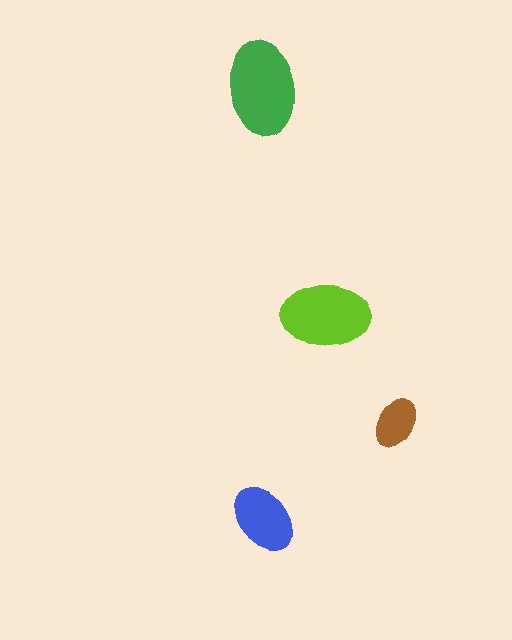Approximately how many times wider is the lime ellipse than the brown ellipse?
About 2 times wider.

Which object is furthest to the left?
The green ellipse is leftmost.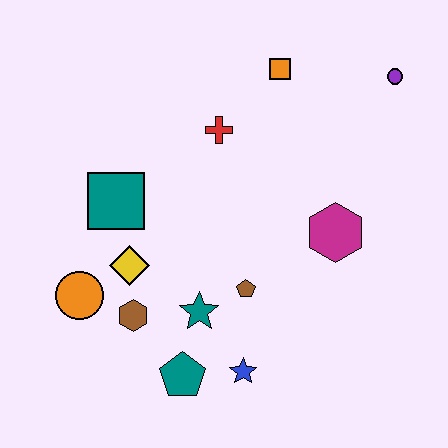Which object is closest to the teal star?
The brown pentagon is closest to the teal star.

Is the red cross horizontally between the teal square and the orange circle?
No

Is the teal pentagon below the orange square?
Yes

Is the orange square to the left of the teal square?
No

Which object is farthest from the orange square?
The teal pentagon is farthest from the orange square.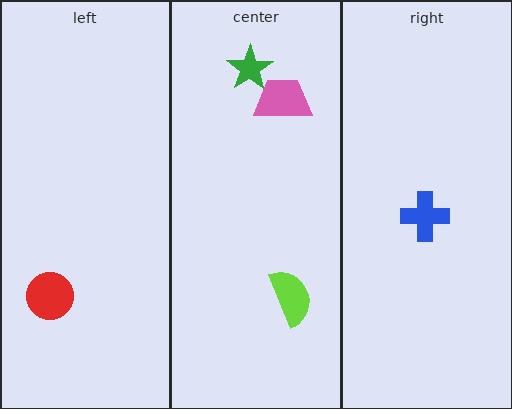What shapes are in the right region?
The blue cross.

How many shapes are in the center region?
3.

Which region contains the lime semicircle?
The center region.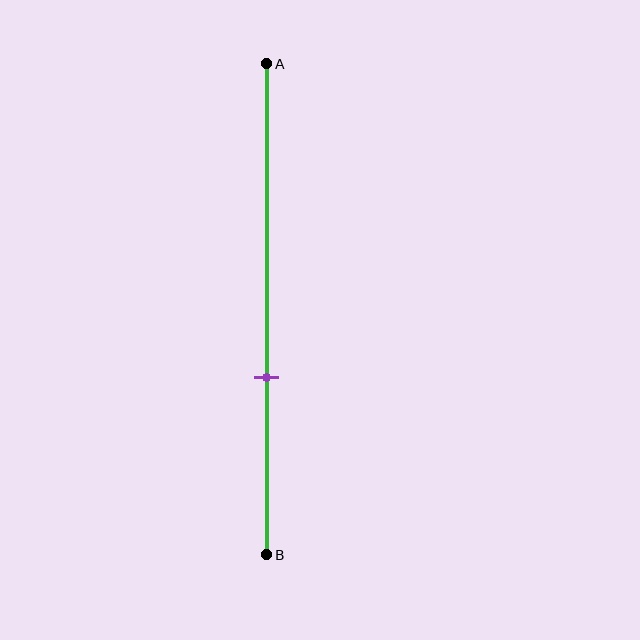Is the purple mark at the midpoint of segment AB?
No, the mark is at about 65% from A, not at the 50% midpoint.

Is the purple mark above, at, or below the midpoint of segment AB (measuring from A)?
The purple mark is below the midpoint of segment AB.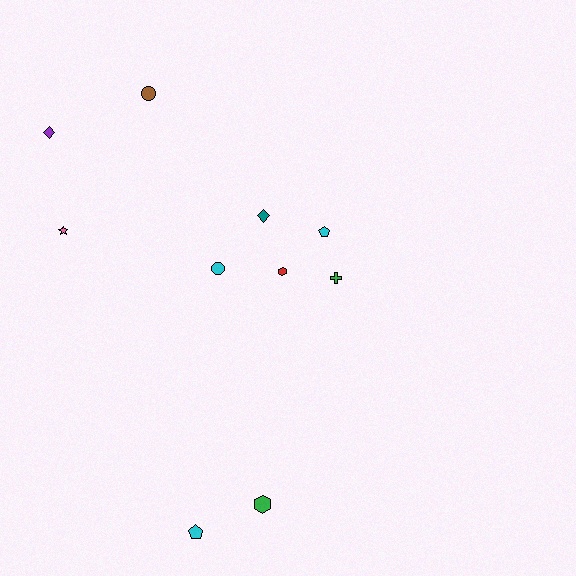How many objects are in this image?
There are 10 objects.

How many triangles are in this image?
There are no triangles.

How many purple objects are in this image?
There is 1 purple object.